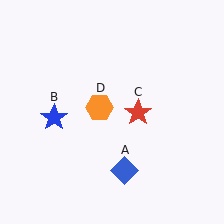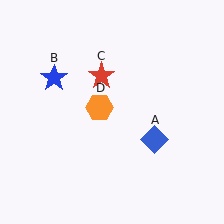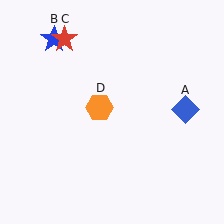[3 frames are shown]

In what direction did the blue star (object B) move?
The blue star (object B) moved up.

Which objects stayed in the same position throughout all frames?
Orange hexagon (object D) remained stationary.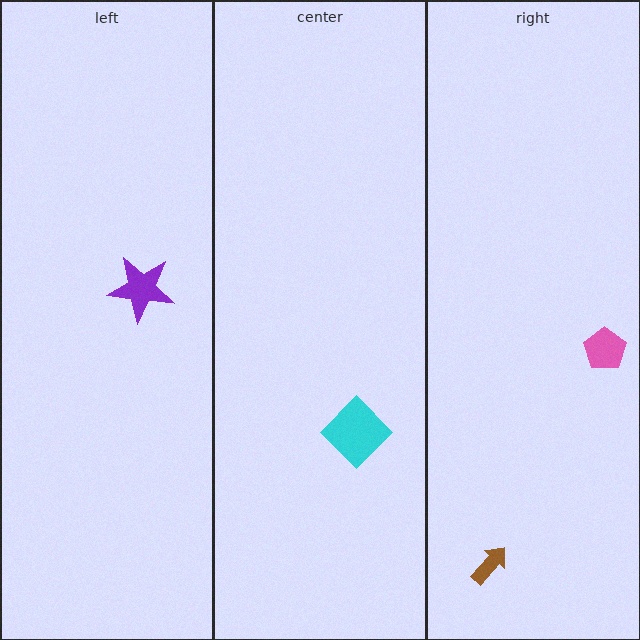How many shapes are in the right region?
2.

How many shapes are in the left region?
1.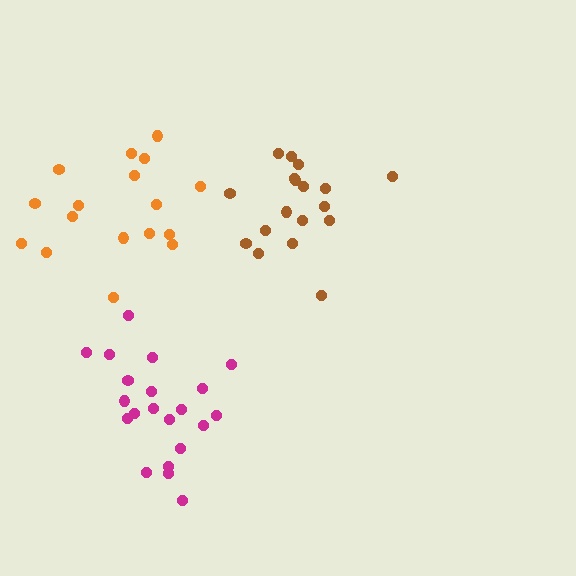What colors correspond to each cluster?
The clusters are colored: magenta, orange, brown.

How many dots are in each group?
Group 1: 21 dots, Group 2: 17 dots, Group 3: 18 dots (56 total).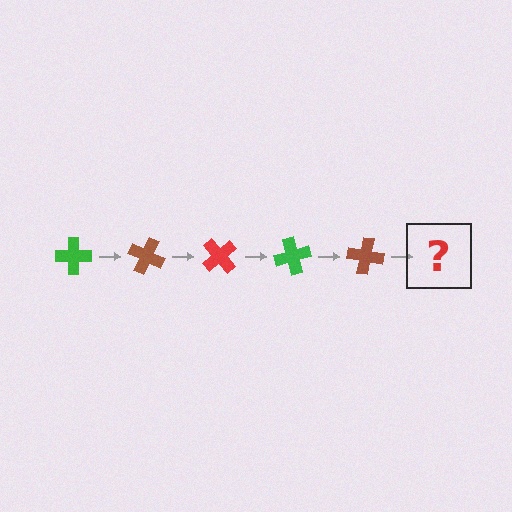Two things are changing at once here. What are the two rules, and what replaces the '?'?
The two rules are that it rotates 25 degrees each step and the color cycles through green, brown, and red. The '?' should be a red cross, rotated 125 degrees from the start.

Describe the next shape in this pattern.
It should be a red cross, rotated 125 degrees from the start.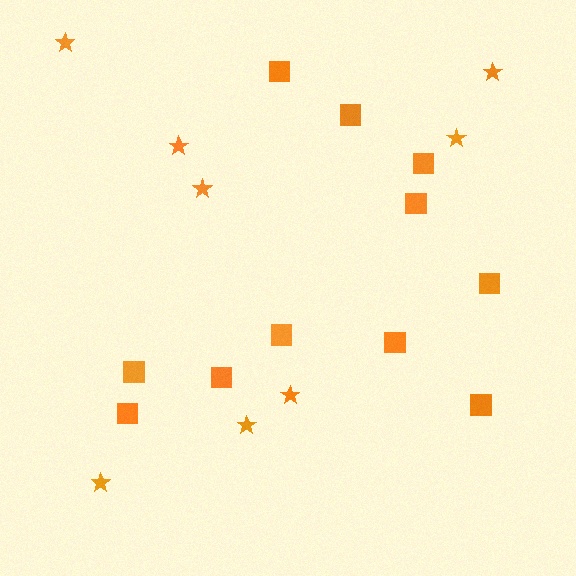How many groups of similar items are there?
There are 2 groups: one group of squares (11) and one group of stars (8).